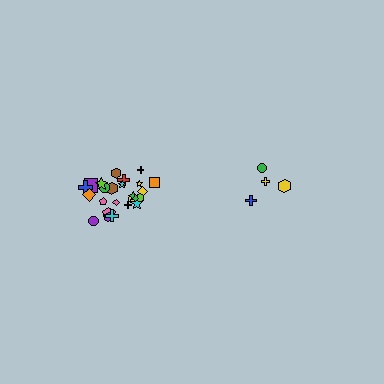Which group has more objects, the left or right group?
The left group.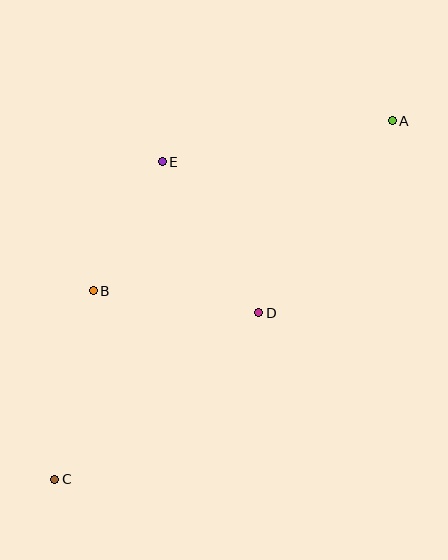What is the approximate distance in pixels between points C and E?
The distance between C and E is approximately 336 pixels.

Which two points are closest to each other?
Points B and E are closest to each other.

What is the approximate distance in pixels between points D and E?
The distance between D and E is approximately 180 pixels.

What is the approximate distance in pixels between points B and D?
The distance between B and D is approximately 167 pixels.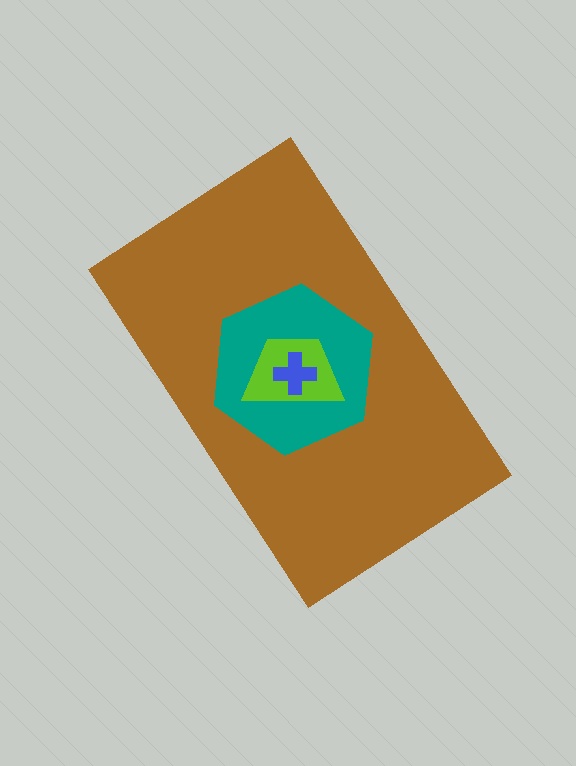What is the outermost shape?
The brown rectangle.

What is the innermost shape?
The blue cross.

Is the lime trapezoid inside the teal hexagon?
Yes.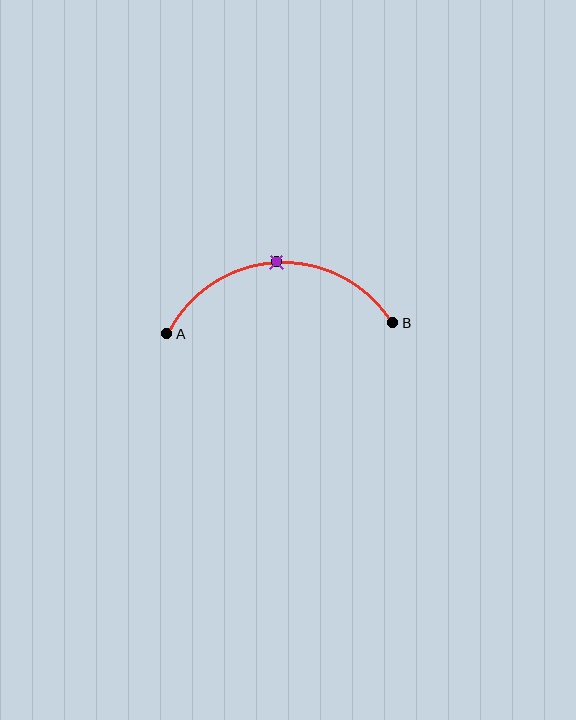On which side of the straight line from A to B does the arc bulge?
The arc bulges above the straight line connecting A and B.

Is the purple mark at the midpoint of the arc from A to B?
Yes. The purple mark lies on the arc at equal arc-length from both A and B — it is the arc midpoint.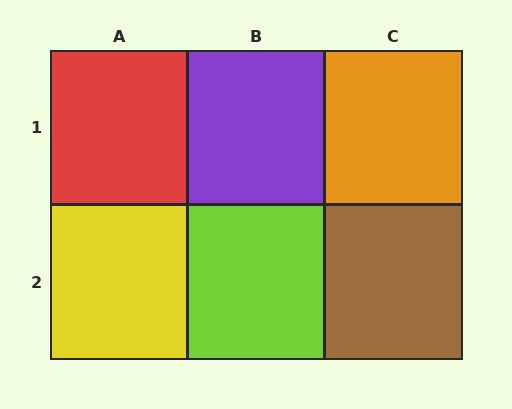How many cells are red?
1 cell is red.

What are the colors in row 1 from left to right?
Red, purple, orange.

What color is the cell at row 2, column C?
Brown.